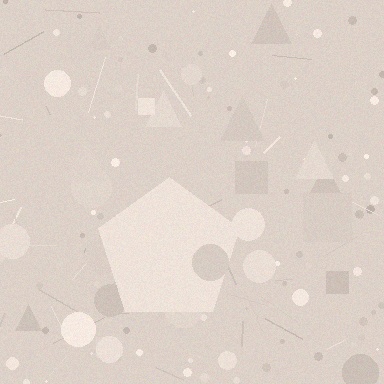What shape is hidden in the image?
A pentagon is hidden in the image.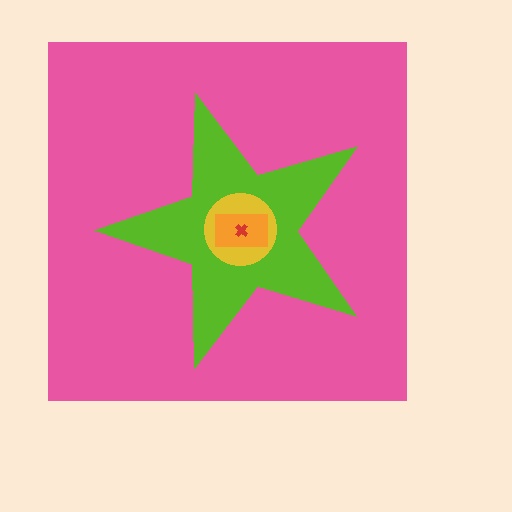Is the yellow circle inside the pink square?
Yes.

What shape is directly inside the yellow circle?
The orange rectangle.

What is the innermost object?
The red cross.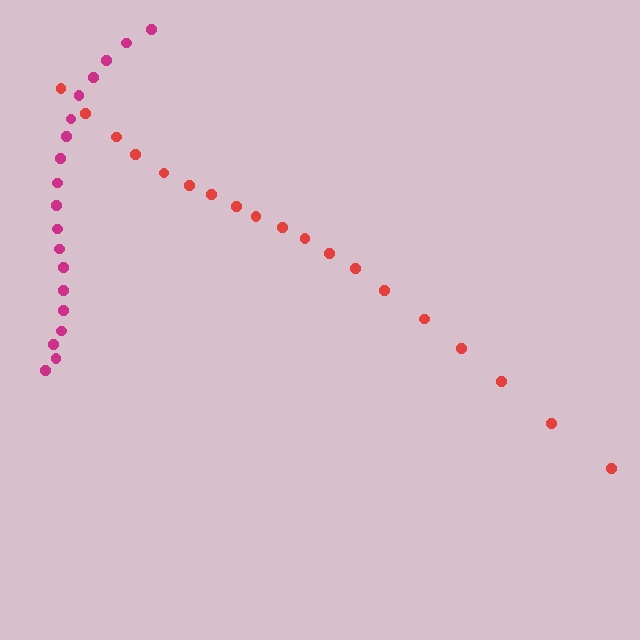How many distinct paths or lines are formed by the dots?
There are 2 distinct paths.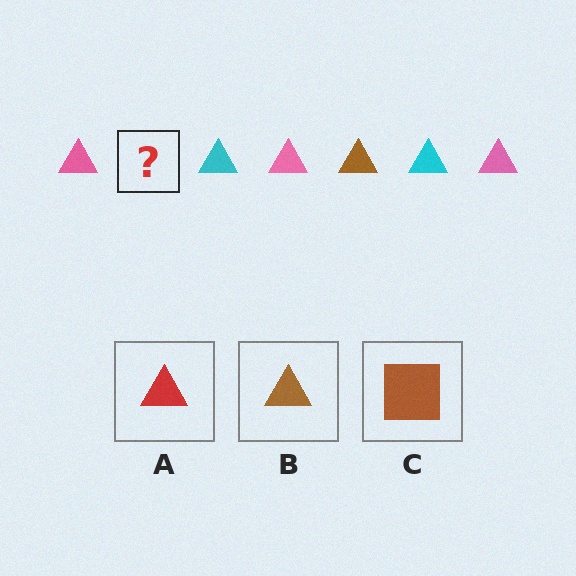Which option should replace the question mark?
Option B.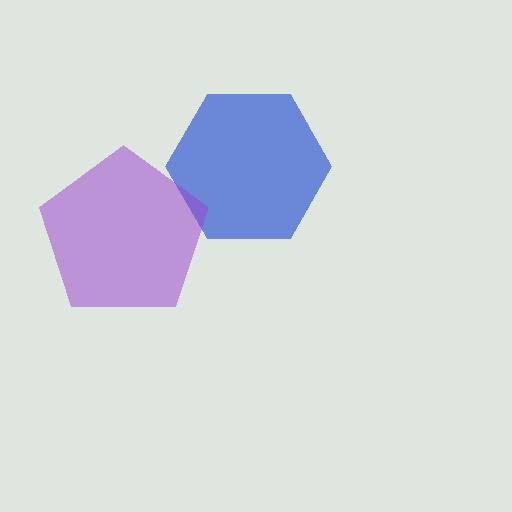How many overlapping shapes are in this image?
There are 2 overlapping shapes in the image.